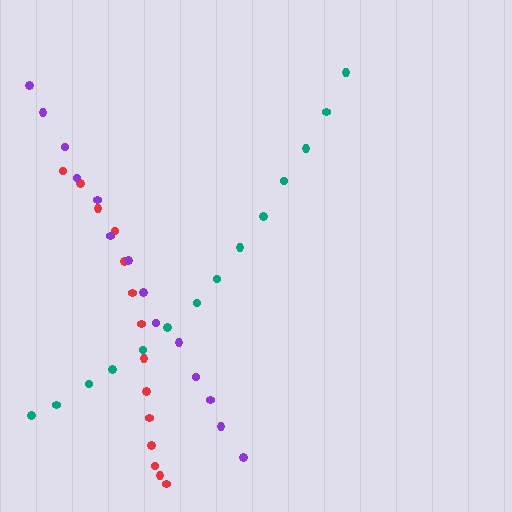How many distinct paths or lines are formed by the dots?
There are 3 distinct paths.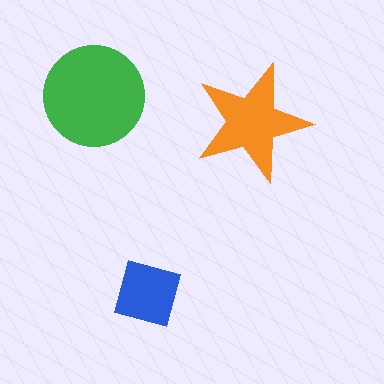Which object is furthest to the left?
The green circle is leftmost.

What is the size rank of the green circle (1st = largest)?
1st.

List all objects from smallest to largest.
The blue square, the orange star, the green circle.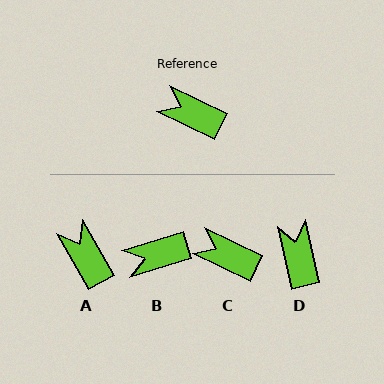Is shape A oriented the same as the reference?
No, it is off by about 34 degrees.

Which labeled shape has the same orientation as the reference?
C.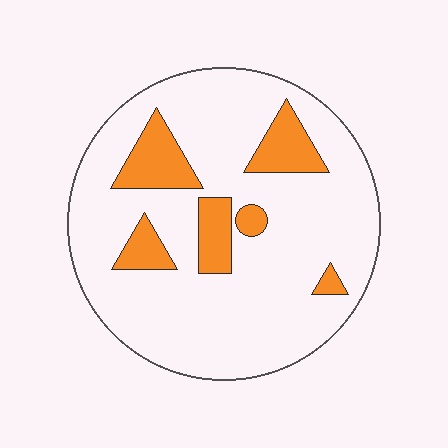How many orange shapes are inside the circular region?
6.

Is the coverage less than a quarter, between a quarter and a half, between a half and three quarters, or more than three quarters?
Less than a quarter.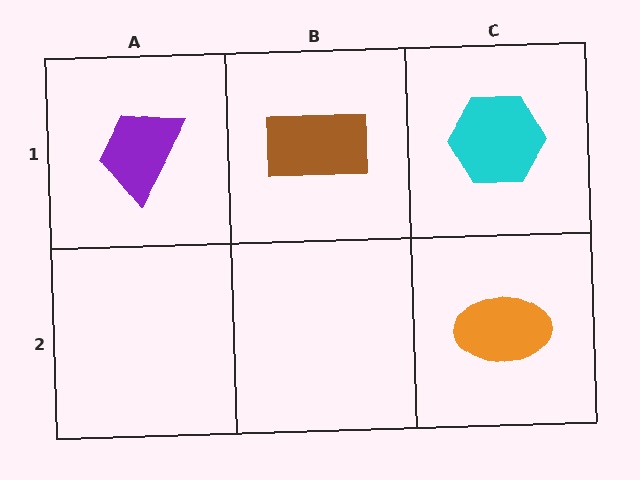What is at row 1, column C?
A cyan hexagon.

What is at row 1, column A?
A purple trapezoid.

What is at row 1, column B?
A brown rectangle.